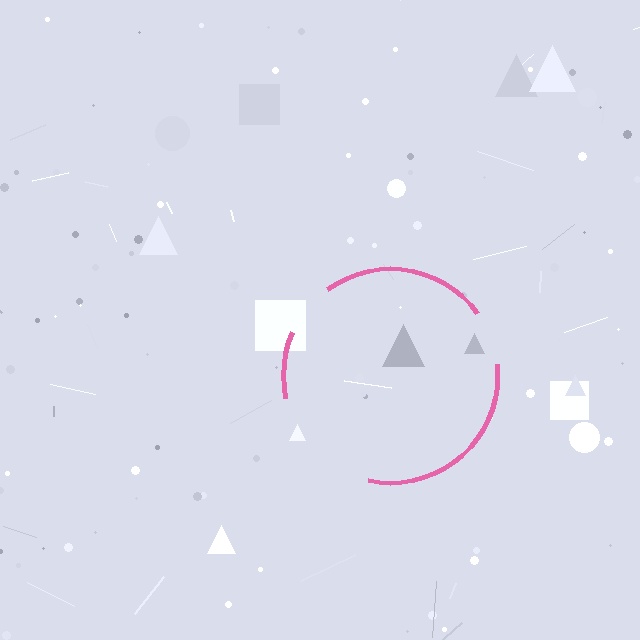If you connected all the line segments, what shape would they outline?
They would outline a circle.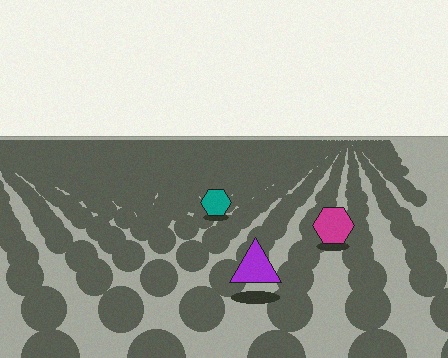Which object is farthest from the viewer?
The teal hexagon is farthest from the viewer. It appears smaller and the ground texture around it is denser.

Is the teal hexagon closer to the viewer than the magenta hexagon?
No. The magenta hexagon is closer — you can tell from the texture gradient: the ground texture is coarser near it.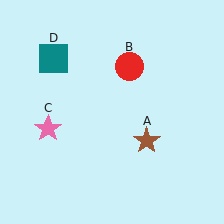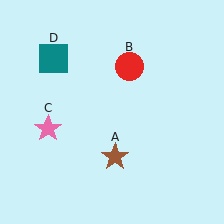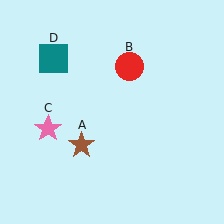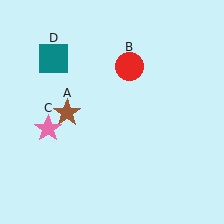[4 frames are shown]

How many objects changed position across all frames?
1 object changed position: brown star (object A).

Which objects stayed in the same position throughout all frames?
Red circle (object B) and pink star (object C) and teal square (object D) remained stationary.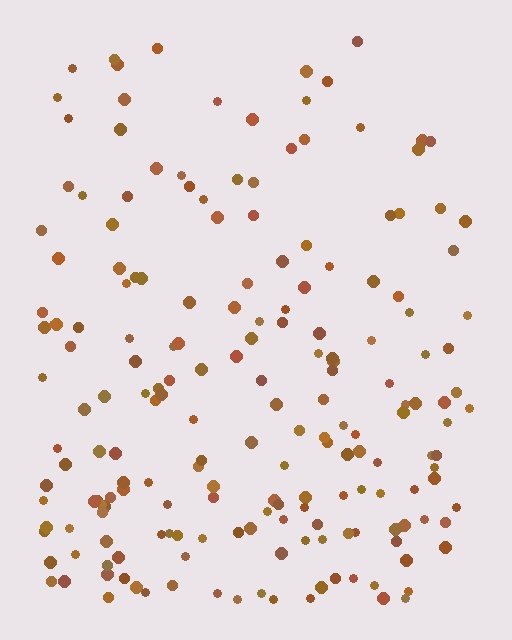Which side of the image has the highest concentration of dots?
The bottom.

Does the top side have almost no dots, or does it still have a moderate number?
Still a moderate number, just noticeably fewer than the bottom.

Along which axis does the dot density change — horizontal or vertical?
Vertical.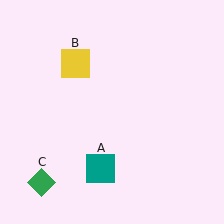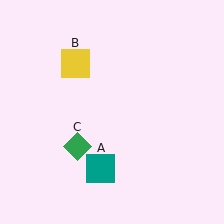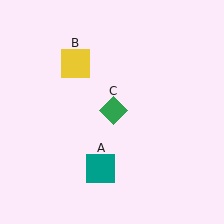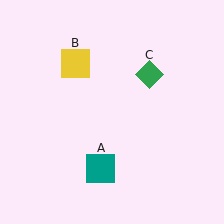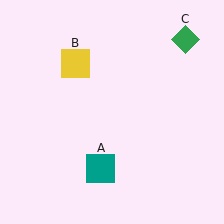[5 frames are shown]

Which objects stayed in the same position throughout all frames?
Teal square (object A) and yellow square (object B) remained stationary.